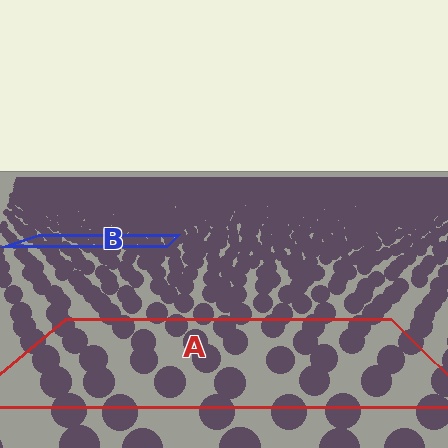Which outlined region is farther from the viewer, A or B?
Region B is farther from the viewer — the texture elements inside it appear smaller and more densely packed.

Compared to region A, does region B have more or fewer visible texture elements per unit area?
Region B has more texture elements per unit area — they are packed more densely because it is farther away.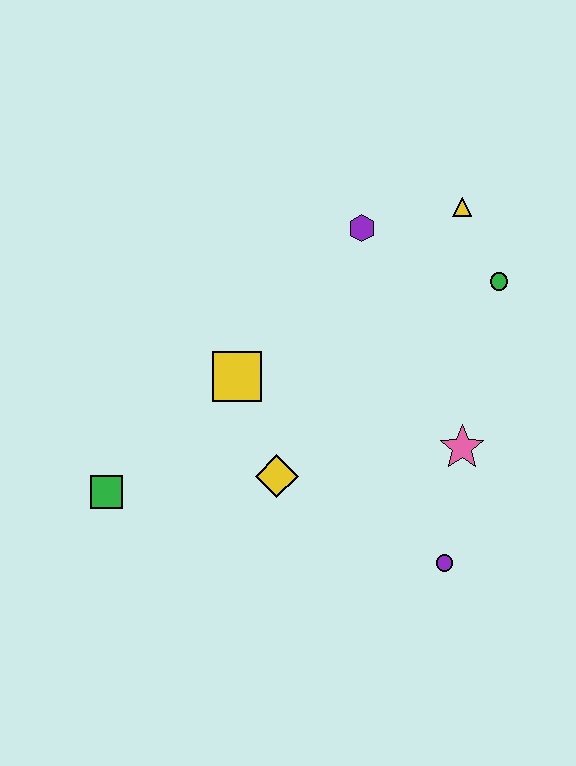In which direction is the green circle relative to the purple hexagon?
The green circle is to the right of the purple hexagon.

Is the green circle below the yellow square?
No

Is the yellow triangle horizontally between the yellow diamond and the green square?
No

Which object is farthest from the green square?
The yellow triangle is farthest from the green square.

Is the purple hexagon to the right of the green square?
Yes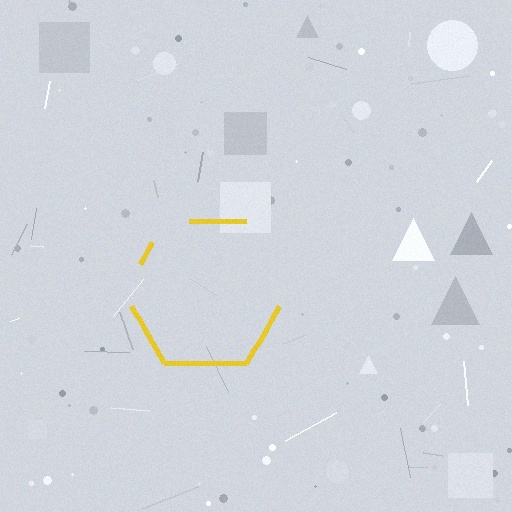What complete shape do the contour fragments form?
The contour fragments form a hexagon.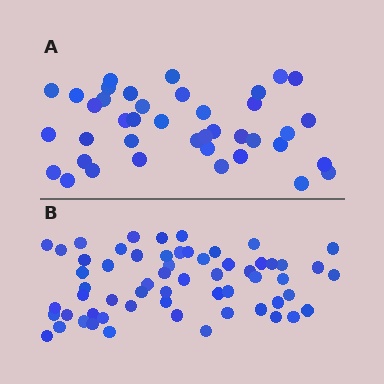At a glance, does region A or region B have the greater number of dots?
Region B (the bottom region) has more dots.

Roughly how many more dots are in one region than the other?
Region B has approximately 20 more dots than region A.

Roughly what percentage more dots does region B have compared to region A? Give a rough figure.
About 50% more.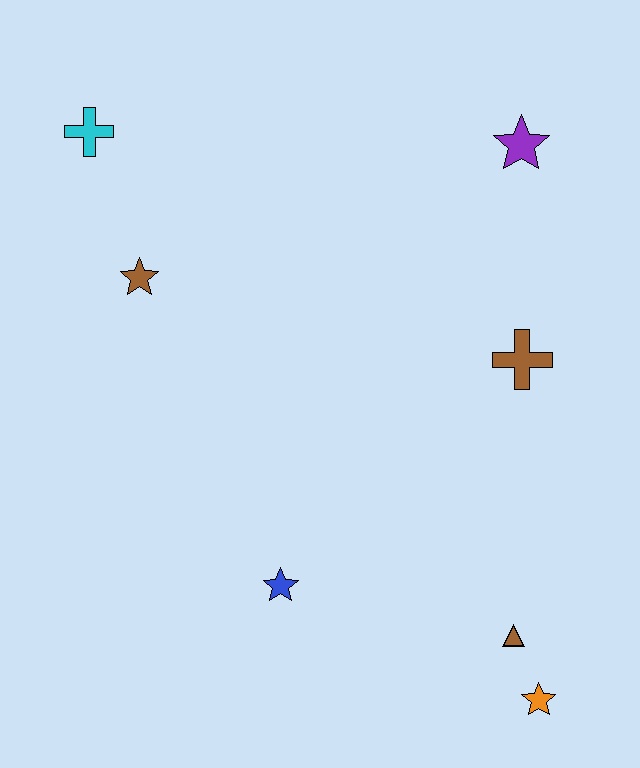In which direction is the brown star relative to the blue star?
The brown star is above the blue star.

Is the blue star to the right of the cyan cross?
Yes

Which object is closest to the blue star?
The brown triangle is closest to the blue star.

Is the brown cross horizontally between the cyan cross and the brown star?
No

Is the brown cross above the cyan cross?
No